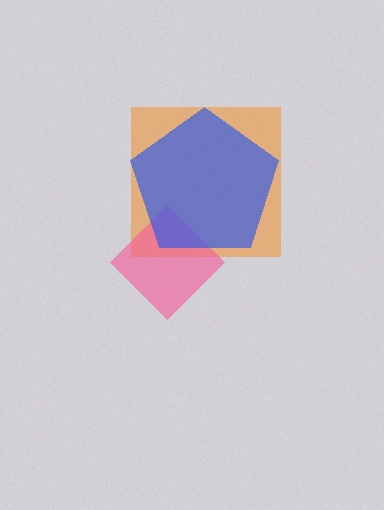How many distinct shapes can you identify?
There are 3 distinct shapes: an orange square, a pink diamond, a blue pentagon.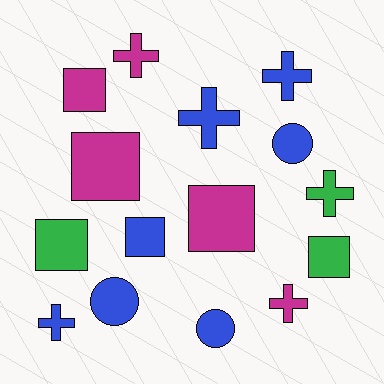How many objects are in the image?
There are 15 objects.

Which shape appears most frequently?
Square, with 6 objects.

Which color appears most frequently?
Blue, with 7 objects.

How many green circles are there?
There are no green circles.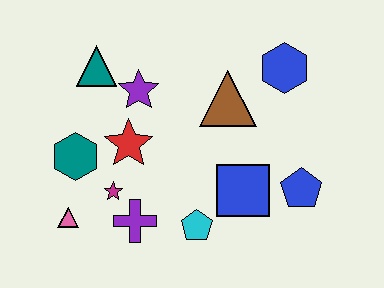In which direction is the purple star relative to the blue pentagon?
The purple star is to the left of the blue pentagon.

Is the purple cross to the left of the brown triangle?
Yes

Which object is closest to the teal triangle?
The purple star is closest to the teal triangle.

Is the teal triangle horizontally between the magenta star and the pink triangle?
Yes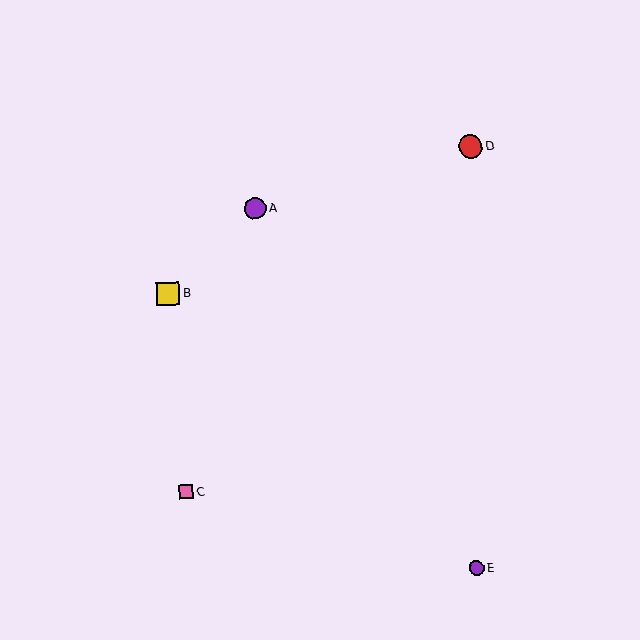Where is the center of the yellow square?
The center of the yellow square is at (168, 294).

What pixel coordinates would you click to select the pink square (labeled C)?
Click at (186, 492) to select the pink square C.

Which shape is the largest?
The red circle (labeled D) is the largest.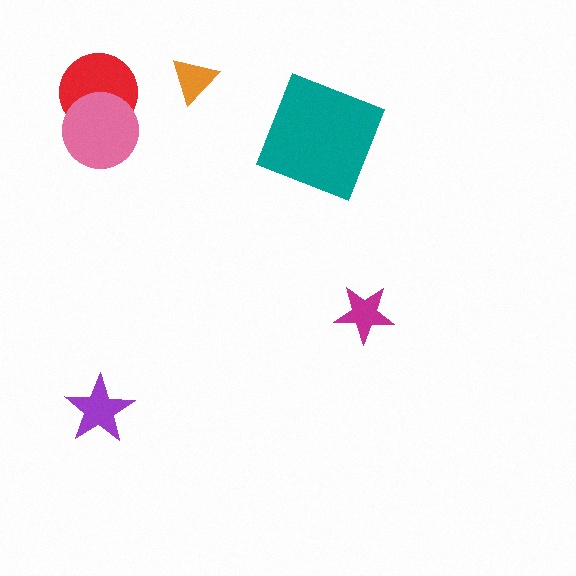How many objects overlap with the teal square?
0 objects overlap with the teal square.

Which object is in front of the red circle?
The pink circle is in front of the red circle.